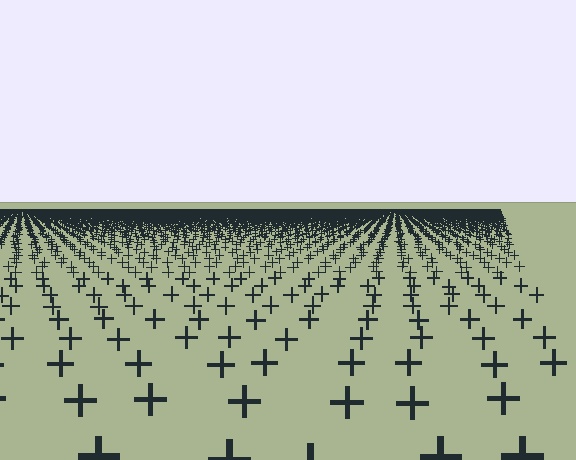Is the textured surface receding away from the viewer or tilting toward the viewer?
The surface is receding away from the viewer. Texture elements get smaller and denser toward the top.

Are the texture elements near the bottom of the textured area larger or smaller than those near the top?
Larger. Near the bottom, elements are closer to the viewer and appear at a bigger on-screen size.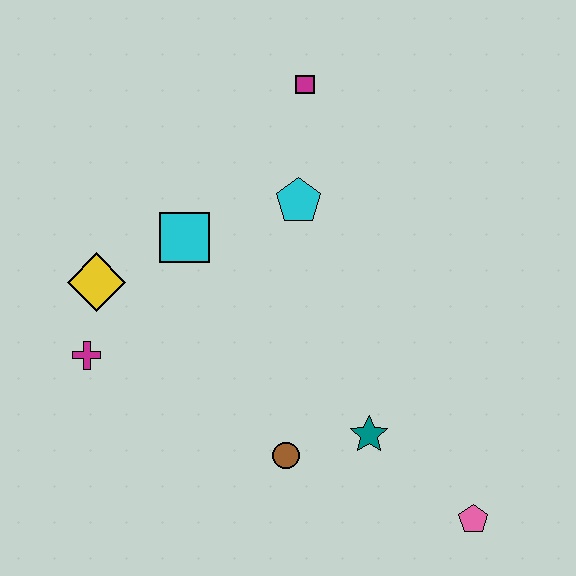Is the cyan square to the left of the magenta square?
Yes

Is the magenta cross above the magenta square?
No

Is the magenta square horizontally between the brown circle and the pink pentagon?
Yes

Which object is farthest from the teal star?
The magenta square is farthest from the teal star.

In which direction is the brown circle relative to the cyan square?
The brown circle is below the cyan square.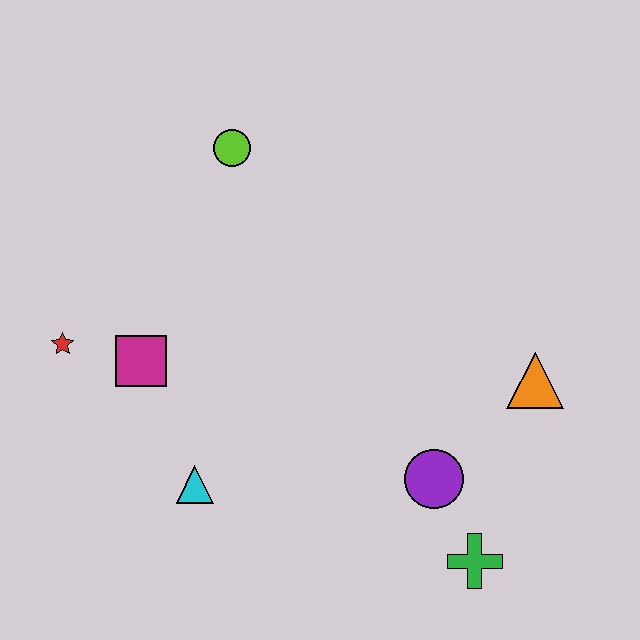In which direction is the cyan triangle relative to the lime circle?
The cyan triangle is below the lime circle.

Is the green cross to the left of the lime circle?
No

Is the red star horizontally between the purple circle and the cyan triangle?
No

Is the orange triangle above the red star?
No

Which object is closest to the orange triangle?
The purple circle is closest to the orange triangle.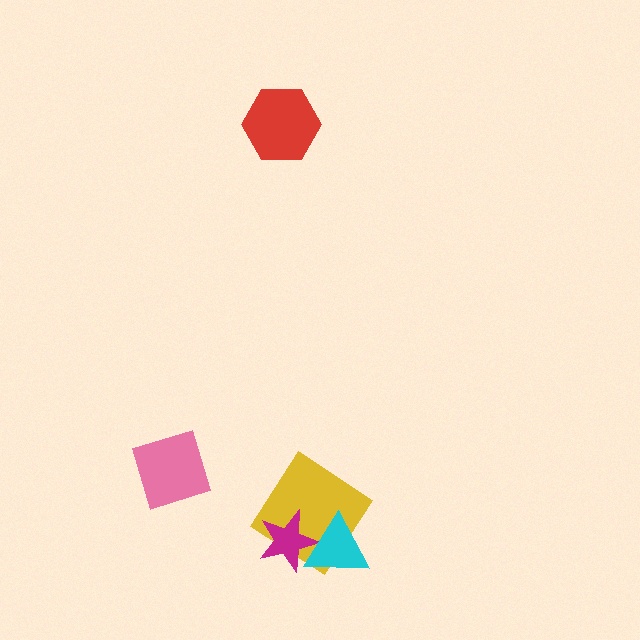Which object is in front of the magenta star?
The cyan triangle is in front of the magenta star.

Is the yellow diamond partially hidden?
Yes, it is partially covered by another shape.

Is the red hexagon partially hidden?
No, no other shape covers it.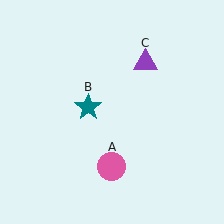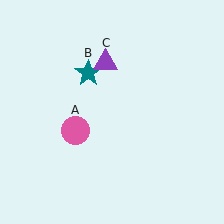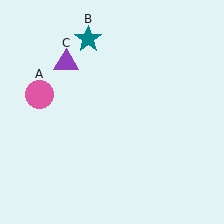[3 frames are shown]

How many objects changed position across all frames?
3 objects changed position: pink circle (object A), teal star (object B), purple triangle (object C).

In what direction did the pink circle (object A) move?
The pink circle (object A) moved up and to the left.